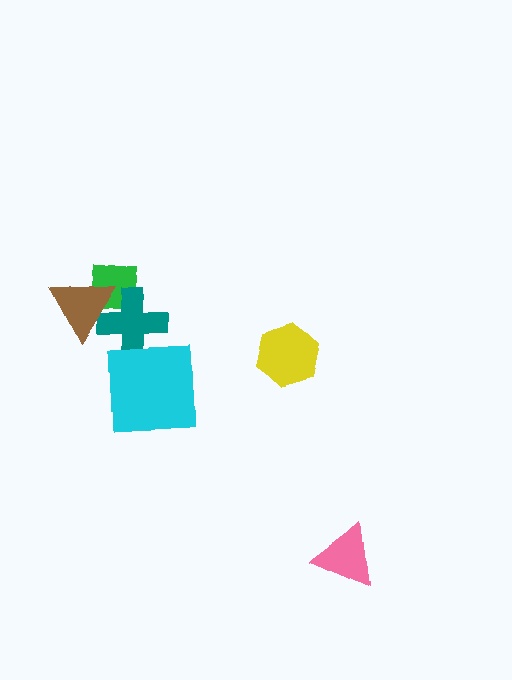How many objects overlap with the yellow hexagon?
0 objects overlap with the yellow hexagon.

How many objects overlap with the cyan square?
0 objects overlap with the cyan square.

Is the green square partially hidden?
Yes, it is partially covered by another shape.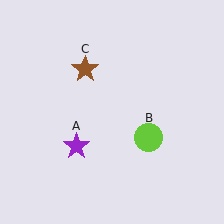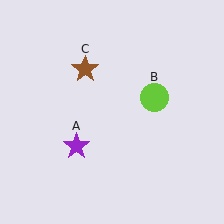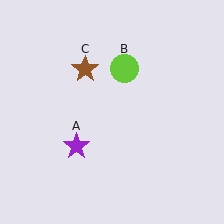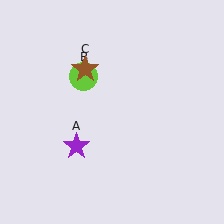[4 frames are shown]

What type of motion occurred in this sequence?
The lime circle (object B) rotated counterclockwise around the center of the scene.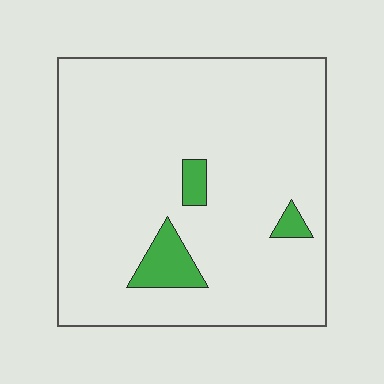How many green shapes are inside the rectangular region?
3.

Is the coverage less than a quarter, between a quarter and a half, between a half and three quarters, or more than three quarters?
Less than a quarter.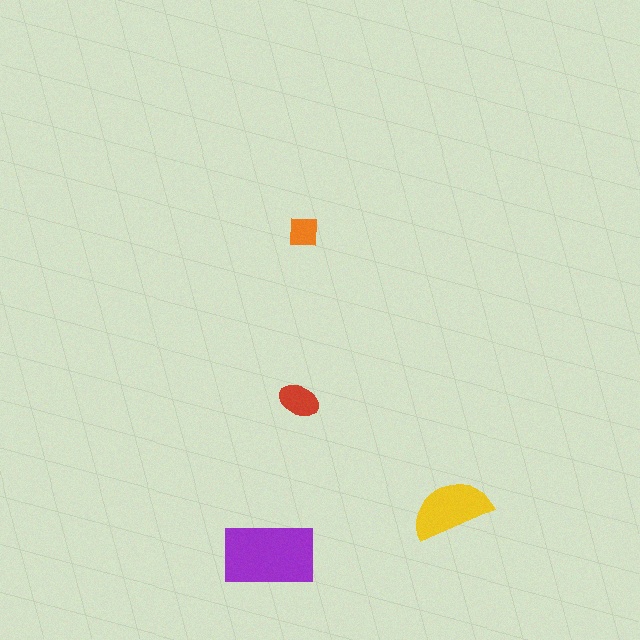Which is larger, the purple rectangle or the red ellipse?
The purple rectangle.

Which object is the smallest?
The orange square.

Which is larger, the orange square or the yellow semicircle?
The yellow semicircle.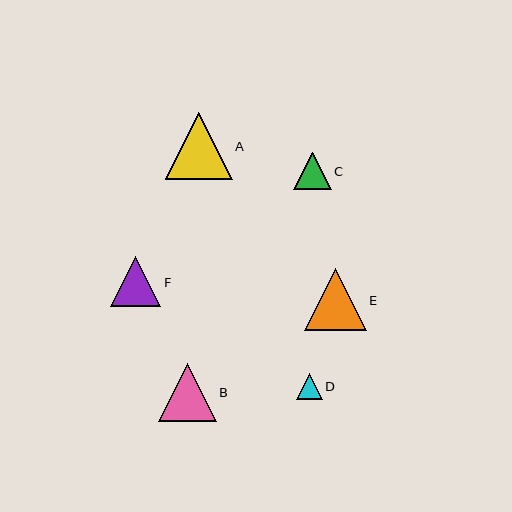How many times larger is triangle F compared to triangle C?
Triangle F is approximately 1.3 times the size of triangle C.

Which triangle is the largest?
Triangle A is the largest with a size of approximately 67 pixels.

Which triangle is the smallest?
Triangle D is the smallest with a size of approximately 25 pixels.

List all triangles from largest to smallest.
From largest to smallest: A, E, B, F, C, D.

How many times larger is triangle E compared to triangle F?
Triangle E is approximately 1.2 times the size of triangle F.